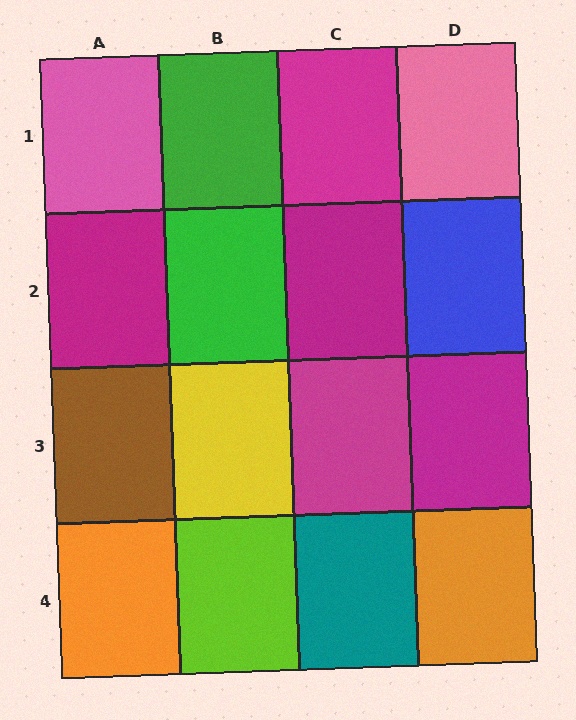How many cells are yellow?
1 cell is yellow.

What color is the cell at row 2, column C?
Magenta.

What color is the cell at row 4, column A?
Orange.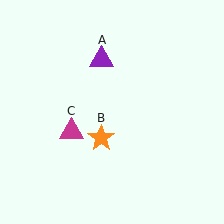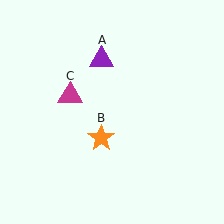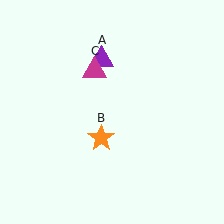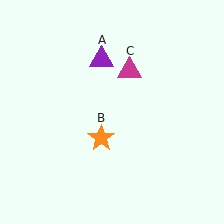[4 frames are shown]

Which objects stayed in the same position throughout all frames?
Purple triangle (object A) and orange star (object B) remained stationary.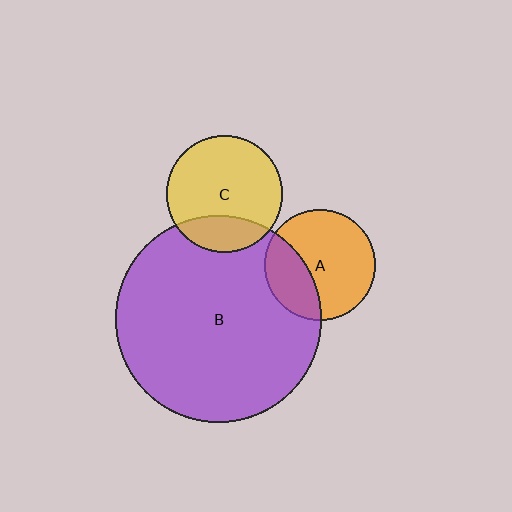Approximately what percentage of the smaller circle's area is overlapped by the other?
Approximately 25%.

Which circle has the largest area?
Circle B (purple).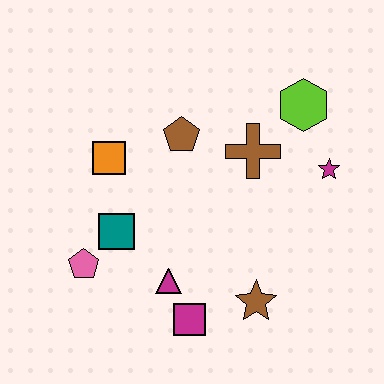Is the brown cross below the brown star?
No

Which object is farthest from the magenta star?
The pink pentagon is farthest from the magenta star.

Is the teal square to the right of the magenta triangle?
No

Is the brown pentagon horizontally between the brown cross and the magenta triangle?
Yes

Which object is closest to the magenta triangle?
The magenta square is closest to the magenta triangle.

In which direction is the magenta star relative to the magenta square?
The magenta star is above the magenta square.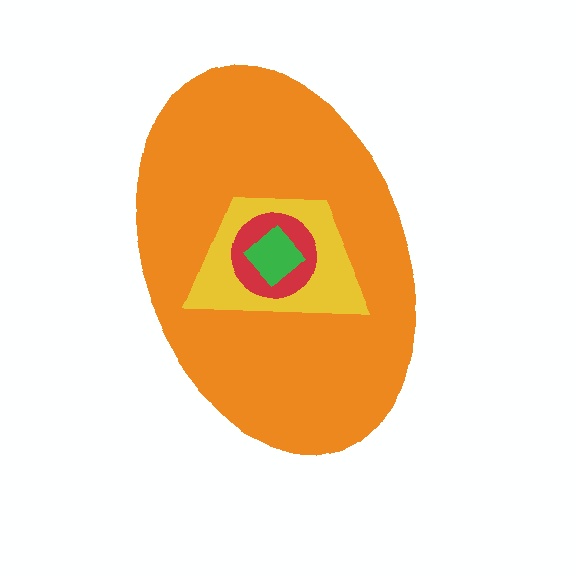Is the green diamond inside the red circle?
Yes.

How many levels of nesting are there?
4.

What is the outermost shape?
The orange ellipse.